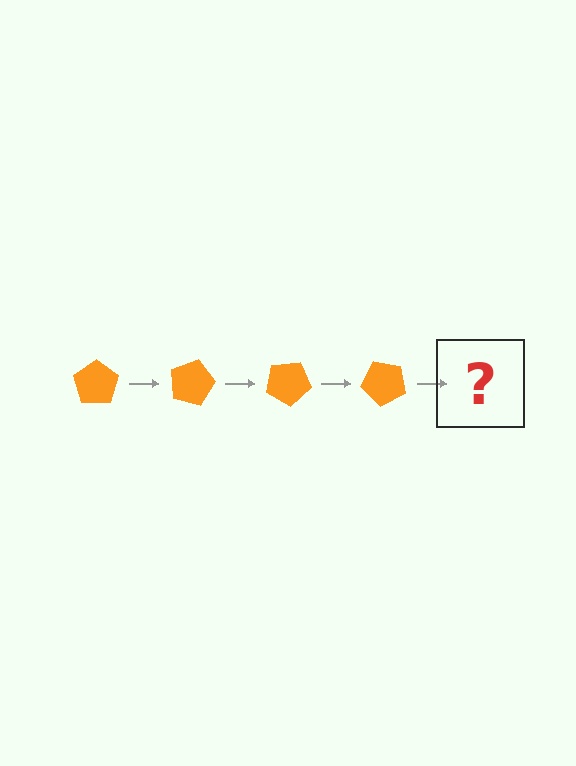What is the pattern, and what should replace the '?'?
The pattern is that the pentagon rotates 15 degrees each step. The '?' should be an orange pentagon rotated 60 degrees.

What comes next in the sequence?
The next element should be an orange pentagon rotated 60 degrees.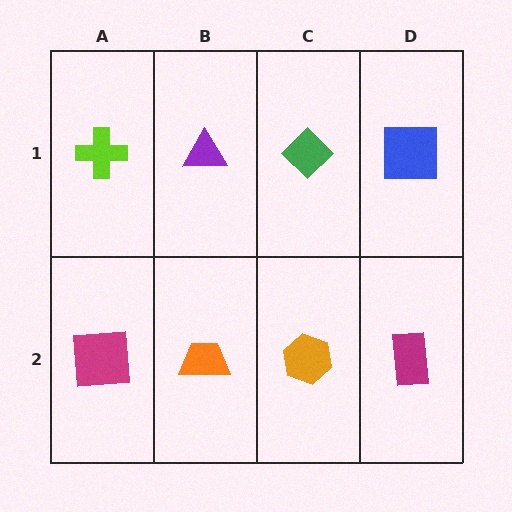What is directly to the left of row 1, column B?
A lime cross.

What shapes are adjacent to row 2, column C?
A green diamond (row 1, column C), an orange trapezoid (row 2, column B), a magenta rectangle (row 2, column D).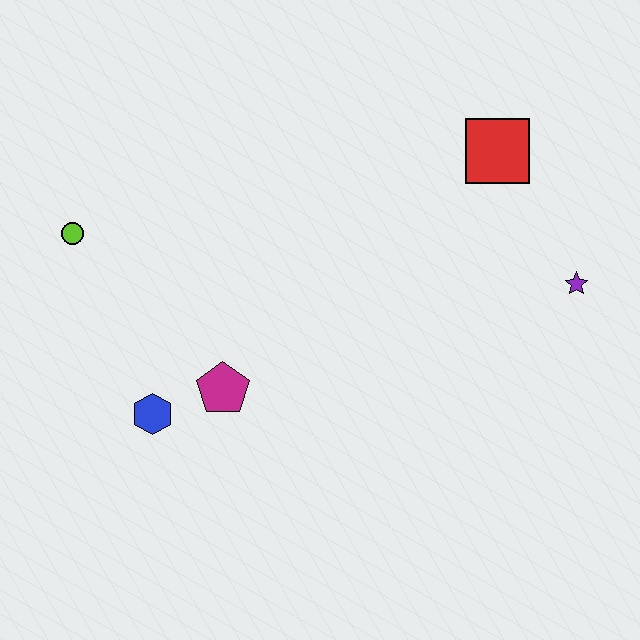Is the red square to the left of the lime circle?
No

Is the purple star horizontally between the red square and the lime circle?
No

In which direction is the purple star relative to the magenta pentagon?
The purple star is to the right of the magenta pentagon.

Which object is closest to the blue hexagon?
The magenta pentagon is closest to the blue hexagon.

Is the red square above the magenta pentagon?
Yes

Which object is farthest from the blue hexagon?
The purple star is farthest from the blue hexagon.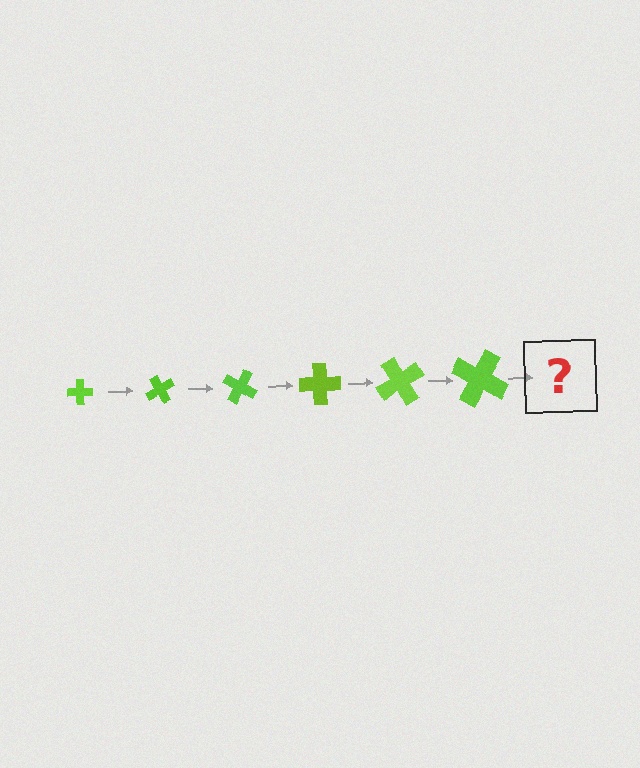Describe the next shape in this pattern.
It should be a cross, larger than the previous one and rotated 360 degrees from the start.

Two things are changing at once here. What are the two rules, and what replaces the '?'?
The two rules are that the cross grows larger each step and it rotates 60 degrees each step. The '?' should be a cross, larger than the previous one and rotated 360 degrees from the start.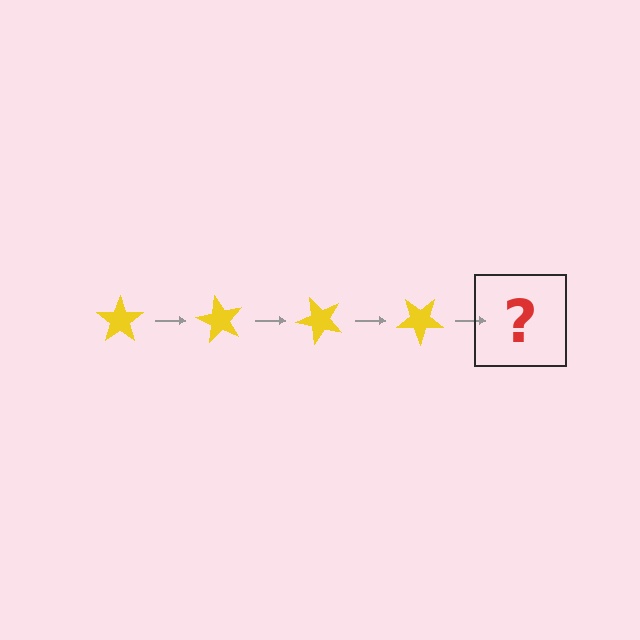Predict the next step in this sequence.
The next step is a yellow star rotated 240 degrees.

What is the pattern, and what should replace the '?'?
The pattern is that the star rotates 60 degrees each step. The '?' should be a yellow star rotated 240 degrees.